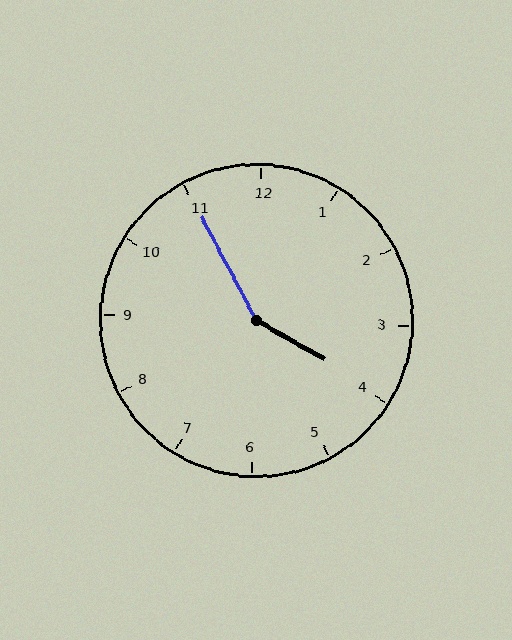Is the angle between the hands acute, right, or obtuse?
It is obtuse.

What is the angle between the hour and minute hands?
Approximately 148 degrees.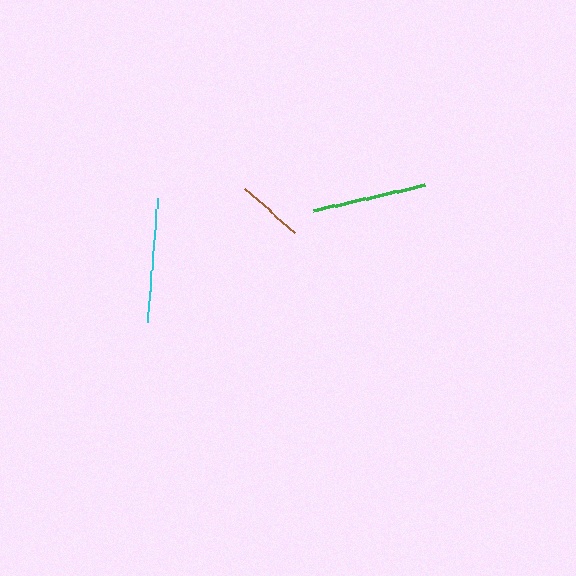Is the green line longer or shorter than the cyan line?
The cyan line is longer than the green line.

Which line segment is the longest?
The cyan line is the longest at approximately 125 pixels.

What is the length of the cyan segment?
The cyan segment is approximately 125 pixels long.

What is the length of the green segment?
The green segment is approximately 115 pixels long.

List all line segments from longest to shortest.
From longest to shortest: cyan, green, brown.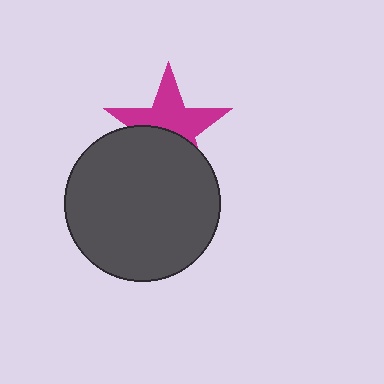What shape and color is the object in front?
The object in front is a dark gray circle.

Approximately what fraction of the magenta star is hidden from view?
Roughly 43% of the magenta star is hidden behind the dark gray circle.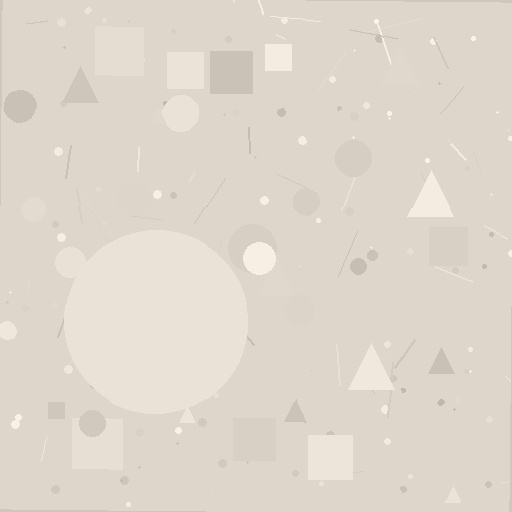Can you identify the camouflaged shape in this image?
The camouflaged shape is a circle.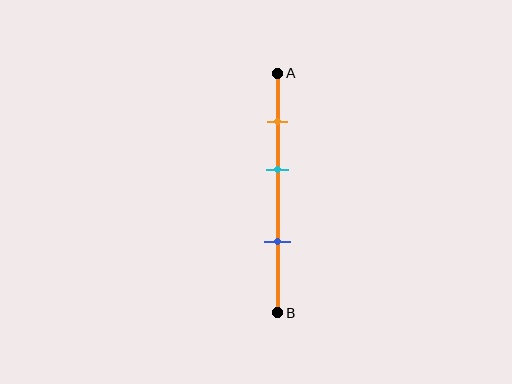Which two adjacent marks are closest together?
The orange and cyan marks are the closest adjacent pair.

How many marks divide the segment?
There are 3 marks dividing the segment.